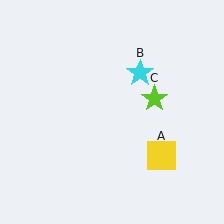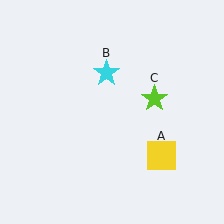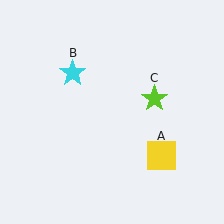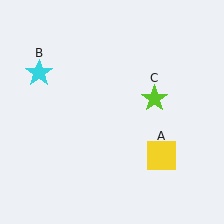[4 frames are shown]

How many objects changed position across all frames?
1 object changed position: cyan star (object B).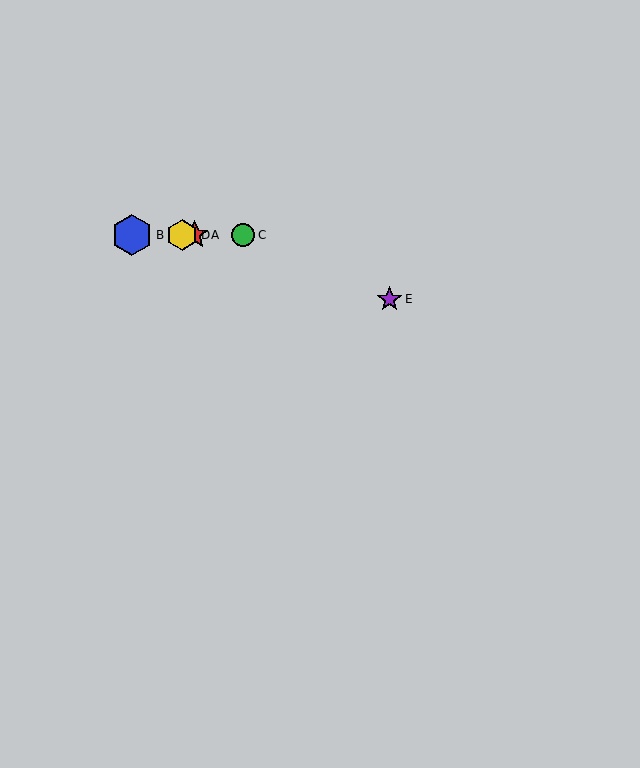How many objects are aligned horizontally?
4 objects (A, B, C, D) are aligned horizontally.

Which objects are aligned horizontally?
Objects A, B, C, D are aligned horizontally.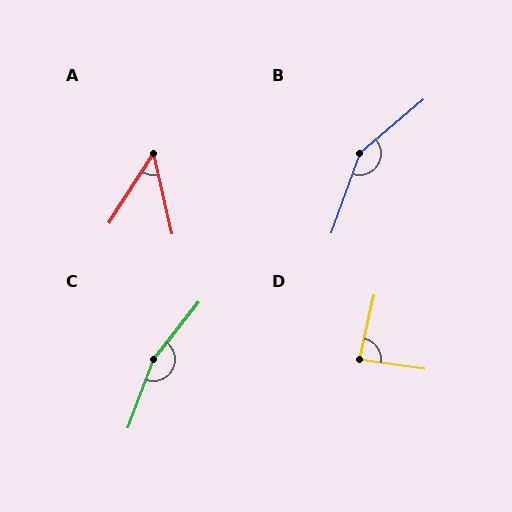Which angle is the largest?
C, at approximately 162 degrees.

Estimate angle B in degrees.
Approximately 150 degrees.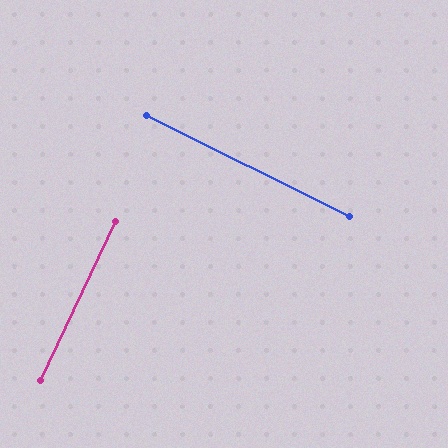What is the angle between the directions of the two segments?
Approximately 89 degrees.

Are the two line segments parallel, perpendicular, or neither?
Perpendicular — they meet at approximately 89°.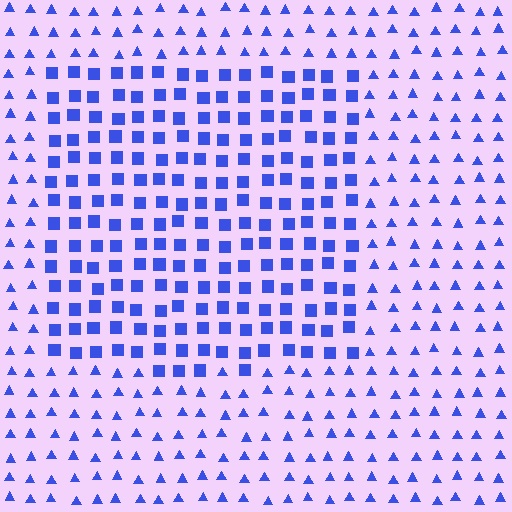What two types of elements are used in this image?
The image uses squares inside the rectangle region and triangles outside it.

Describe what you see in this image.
The image is filled with small blue elements arranged in a uniform grid. A rectangle-shaped region contains squares, while the surrounding area contains triangles. The boundary is defined purely by the change in element shape.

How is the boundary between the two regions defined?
The boundary is defined by a change in element shape: squares inside vs. triangles outside. All elements share the same color and spacing.